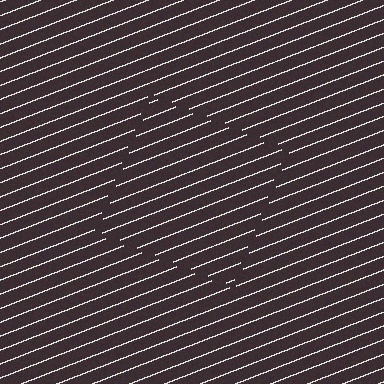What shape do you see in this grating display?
An illusory square. The interior of the shape contains the same grating, shifted by half a period — the contour is defined by the phase discontinuity where line-ends from the inner and outer gratings abut.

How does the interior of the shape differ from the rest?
The interior of the shape contains the same grating, shifted by half a period — the contour is defined by the phase discontinuity where line-ends from the inner and outer gratings abut.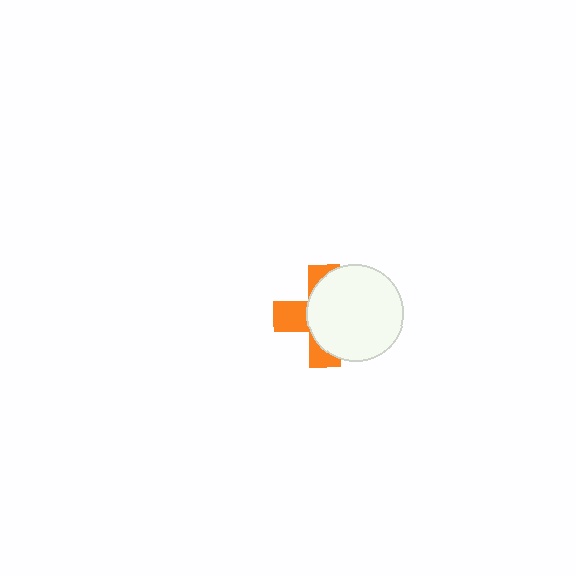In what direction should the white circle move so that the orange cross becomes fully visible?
The white circle should move right. That is the shortest direction to clear the overlap and leave the orange cross fully visible.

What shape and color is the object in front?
The object in front is a white circle.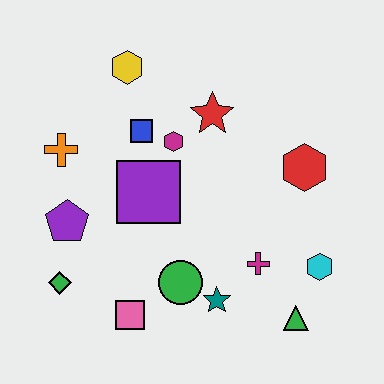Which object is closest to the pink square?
The green circle is closest to the pink square.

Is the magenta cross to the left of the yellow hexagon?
No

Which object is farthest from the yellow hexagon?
The green triangle is farthest from the yellow hexagon.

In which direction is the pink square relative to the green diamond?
The pink square is to the right of the green diamond.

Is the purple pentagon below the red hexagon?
Yes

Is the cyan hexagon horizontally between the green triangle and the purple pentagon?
No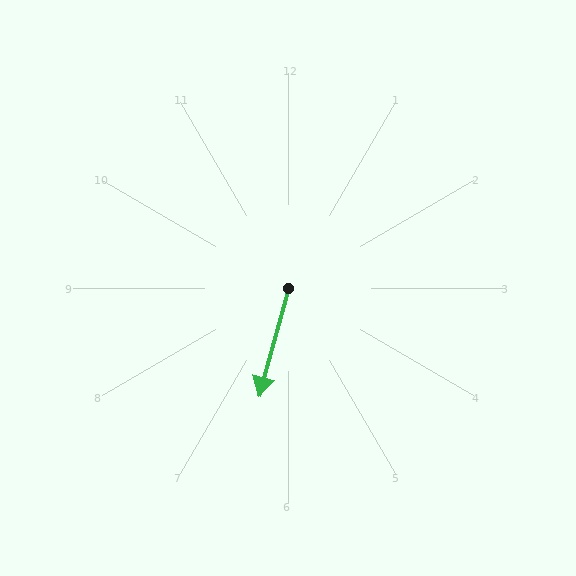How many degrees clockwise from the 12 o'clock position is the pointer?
Approximately 195 degrees.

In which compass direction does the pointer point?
South.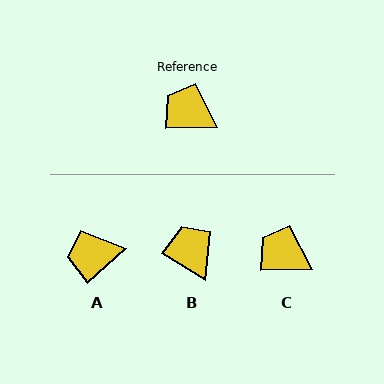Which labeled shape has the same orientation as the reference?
C.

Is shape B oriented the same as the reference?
No, it is off by about 33 degrees.